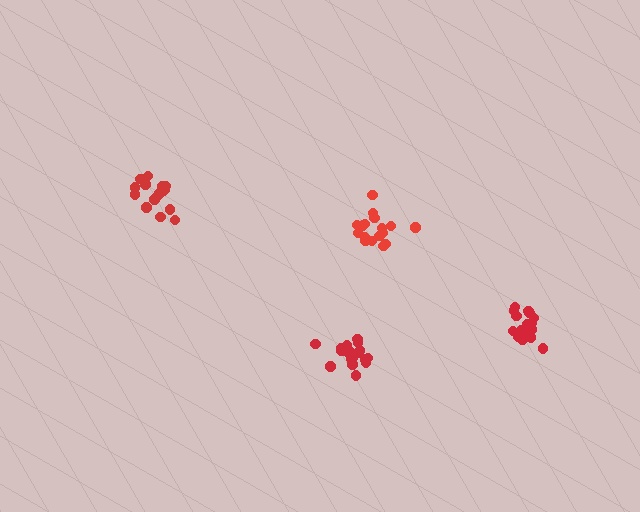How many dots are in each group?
Group 1: 18 dots, Group 2: 18 dots, Group 3: 19 dots, Group 4: 18 dots (73 total).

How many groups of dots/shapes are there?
There are 4 groups.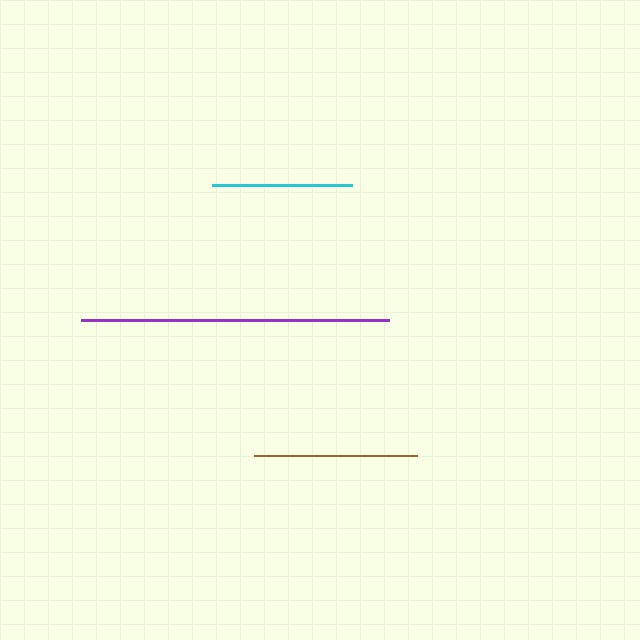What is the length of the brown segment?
The brown segment is approximately 163 pixels long.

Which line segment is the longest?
The purple line is the longest at approximately 308 pixels.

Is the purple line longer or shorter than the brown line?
The purple line is longer than the brown line.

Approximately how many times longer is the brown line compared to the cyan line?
The brown line is approximately 1.2 times the length of the cyan line.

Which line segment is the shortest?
The cyan line is the shortest at approximately 140 pixels.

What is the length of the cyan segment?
The cyan segment is approximately 140 pixels long.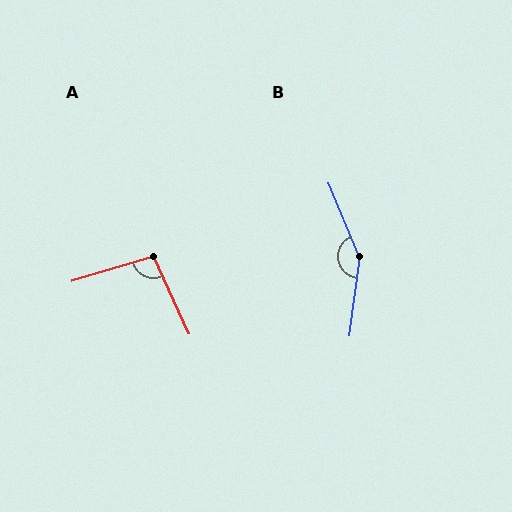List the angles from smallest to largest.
A (98°), B (150°).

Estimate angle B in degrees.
Approximately 150 degrees.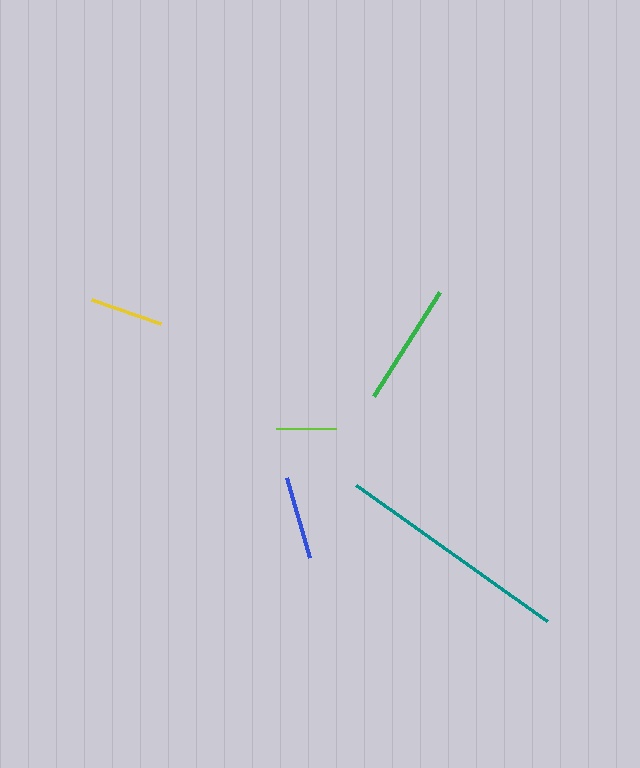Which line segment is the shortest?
The lime line is the shortest at approximately 60 pixels.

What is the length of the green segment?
The green segment is approximately 123 pixels long.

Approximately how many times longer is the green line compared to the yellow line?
The green line is approximately 1.7 times the length of the yellow line.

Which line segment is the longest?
The teal line is the longest at approximately 234 pixels.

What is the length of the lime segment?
The lime segment is approximately 60 pixels long.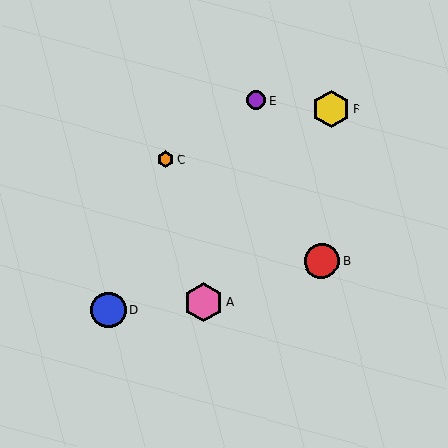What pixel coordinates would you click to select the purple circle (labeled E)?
Click at (256, 100) to select the purple circle E.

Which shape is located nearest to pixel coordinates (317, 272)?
The red circle (labeled B) at (322, 261) is nearest to that location.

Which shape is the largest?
The pink hexagon (labeled A) is the largest.